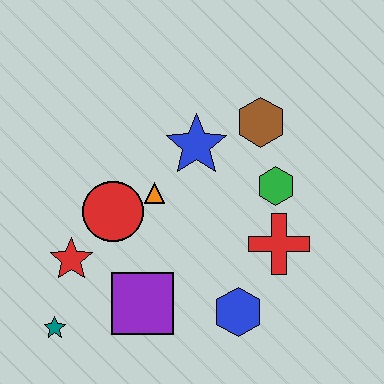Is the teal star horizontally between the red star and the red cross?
No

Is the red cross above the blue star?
No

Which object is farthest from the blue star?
The teal star is farthest from the blue star.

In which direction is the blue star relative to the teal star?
The blue star is above the teal star.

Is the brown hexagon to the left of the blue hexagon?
No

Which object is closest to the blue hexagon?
The red cross is closest to the blue hexagon.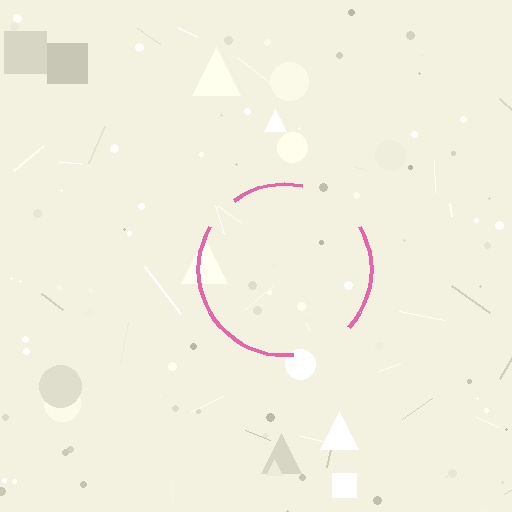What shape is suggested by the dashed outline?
The dashed outline suggests a circle.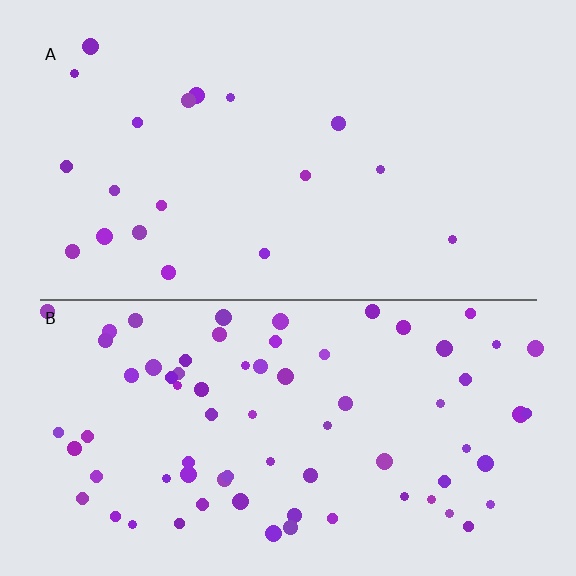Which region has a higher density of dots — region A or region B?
B (the bottom).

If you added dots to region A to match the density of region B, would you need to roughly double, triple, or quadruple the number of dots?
Approximately quadruple.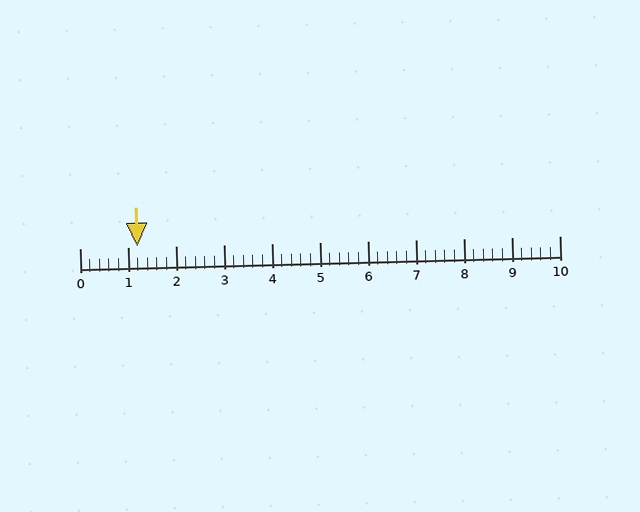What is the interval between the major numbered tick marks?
The major tick marks are spaced 1 units apart.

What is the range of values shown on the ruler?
The ruler shows values from 0 to 10.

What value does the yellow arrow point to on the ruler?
The yellow arrow points to approximately 1.2.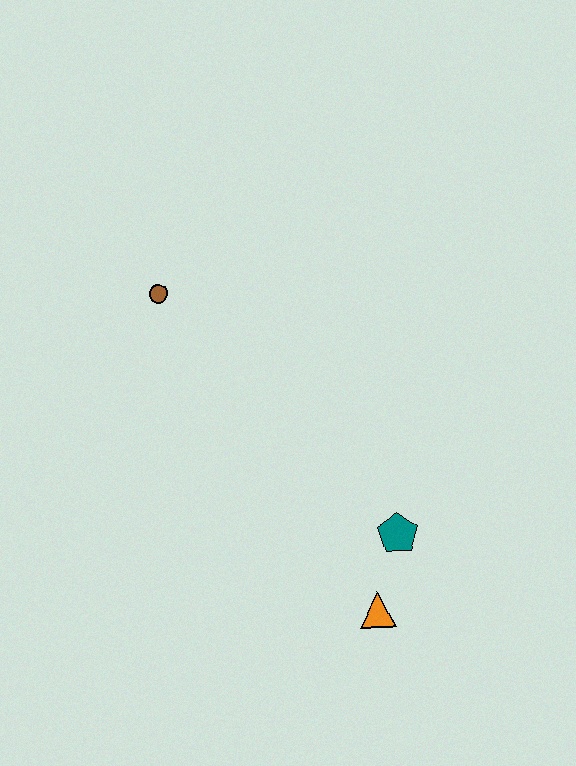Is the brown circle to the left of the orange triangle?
Yes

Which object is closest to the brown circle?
The teal pentagon is closest to the brown circle.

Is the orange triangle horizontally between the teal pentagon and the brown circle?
Yes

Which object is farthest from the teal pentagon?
The brown circle is farthest from the teal pentagon.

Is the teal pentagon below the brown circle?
Yes